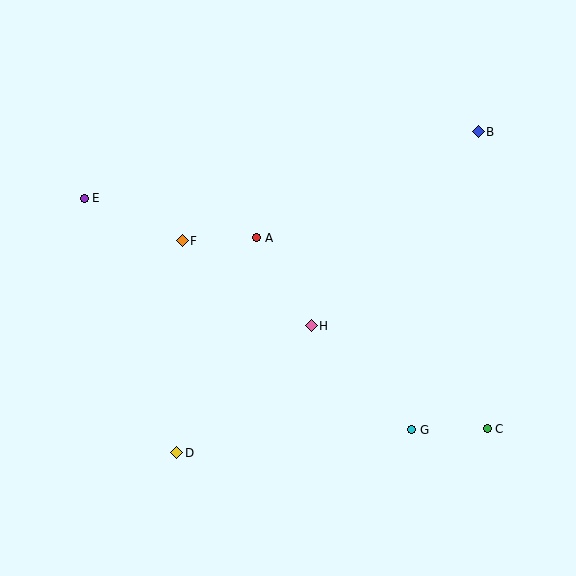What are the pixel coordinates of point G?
Point G is at (412, 430).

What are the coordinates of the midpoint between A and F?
The midpoint between A and F is at (220, 239).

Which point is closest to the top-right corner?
Point B is closest to the top-right corner.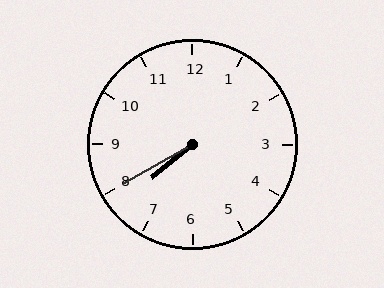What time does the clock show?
7:40.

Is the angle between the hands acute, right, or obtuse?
It is acute.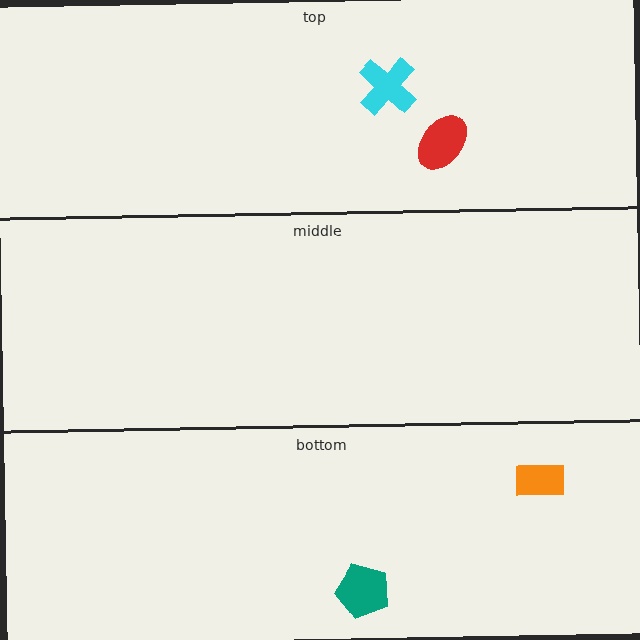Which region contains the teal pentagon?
The bottom region.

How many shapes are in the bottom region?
2.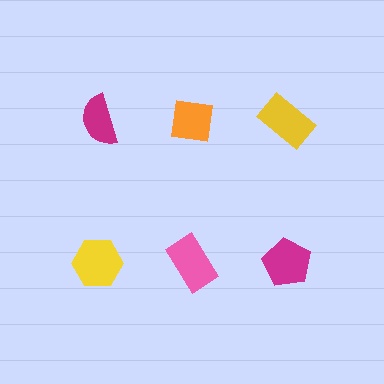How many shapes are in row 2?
3 shapes.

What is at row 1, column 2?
An orange square.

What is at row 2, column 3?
A magenta pentagon.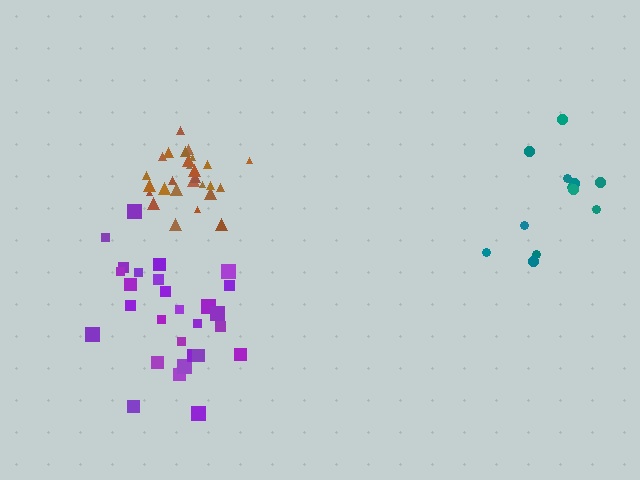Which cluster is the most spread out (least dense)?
Teal.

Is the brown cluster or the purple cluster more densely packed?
Brown.